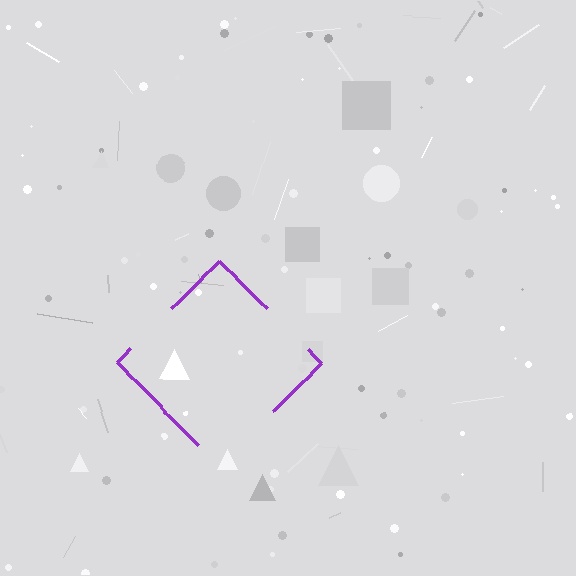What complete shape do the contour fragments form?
The contour fragments form a diamond.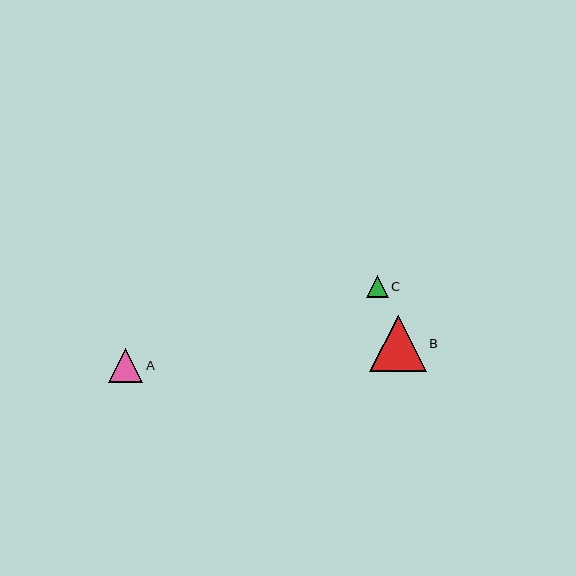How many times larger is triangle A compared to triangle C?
Triangle A is approximately 1.6 times the size of triangle C.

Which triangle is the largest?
Triangle B is the largest with a size of approximately 56 pixels.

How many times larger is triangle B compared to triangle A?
Triangle B is approximately 1.7 times the size of triangle A.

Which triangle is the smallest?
Triangle C is the smallest with a size of approximately 21 pixels.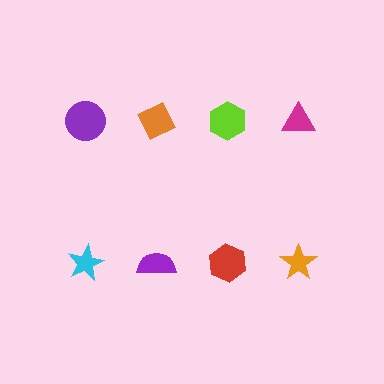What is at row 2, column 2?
A purple semicircle.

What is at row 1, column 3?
A lime hexagon.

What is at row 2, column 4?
An orange star.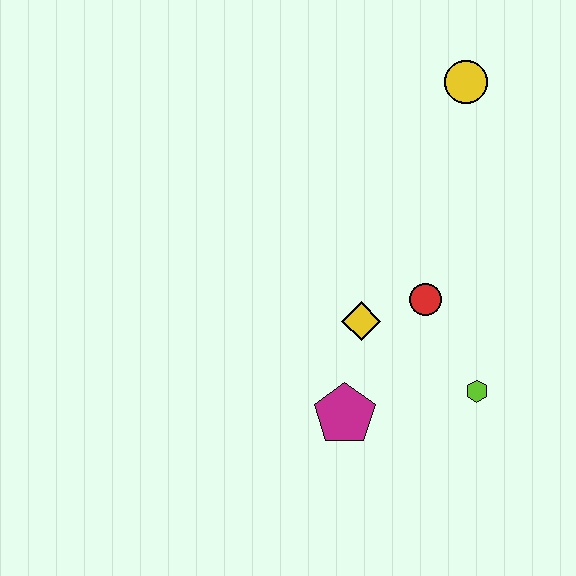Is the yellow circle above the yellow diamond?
Yes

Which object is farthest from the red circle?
The yellow circle is farthest from the red circle.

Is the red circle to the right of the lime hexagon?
No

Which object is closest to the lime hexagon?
The red circle is closest to the lime hexagon.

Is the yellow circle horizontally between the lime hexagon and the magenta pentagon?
Yes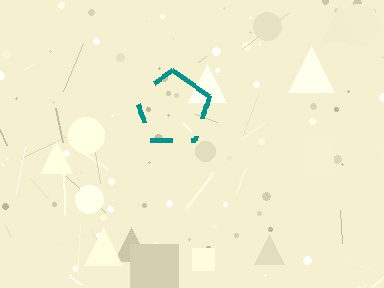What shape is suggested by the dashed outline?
The dashed outline suggests a pentagon.